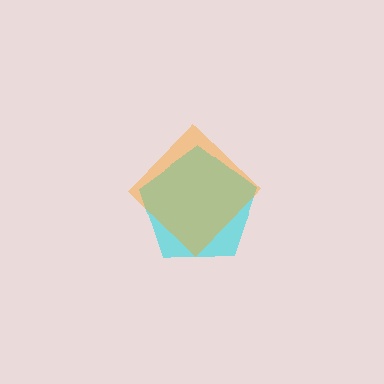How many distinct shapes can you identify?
There are 2 distinct shapes: a cyan pentagon, an orange diamond.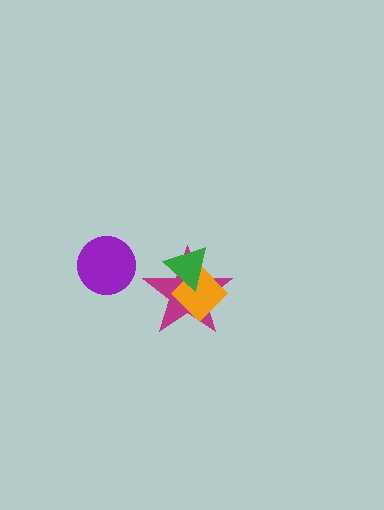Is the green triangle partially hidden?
No, no other shape covers it.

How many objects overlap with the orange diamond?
2 objects overlap with the orange diamond.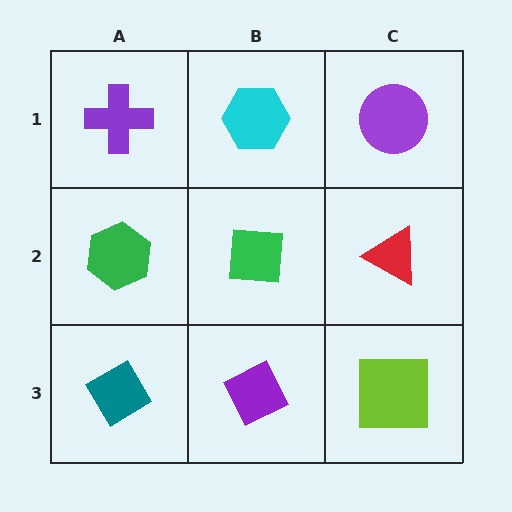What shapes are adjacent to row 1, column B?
A green square (row 2, column B), a purple cross (row 1, column A), a purple circle (row 1, column C).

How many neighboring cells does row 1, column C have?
2.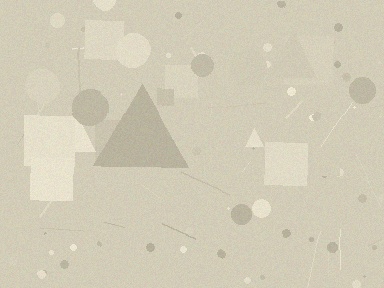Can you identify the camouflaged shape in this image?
The camouflaged shape is a triangle.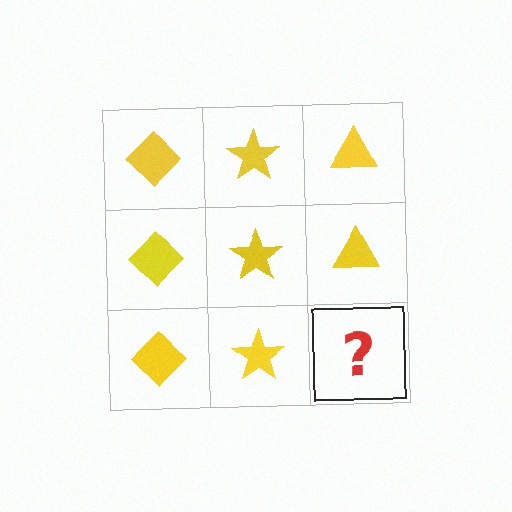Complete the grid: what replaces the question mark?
The question mark should be replaced with a yellow triangle.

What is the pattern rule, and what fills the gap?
The rule is that each column has a consistent shape. The gap should be filled with a yellow triangle.